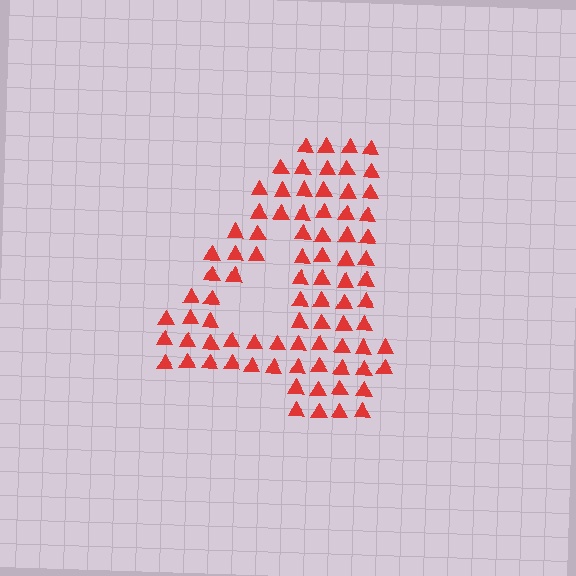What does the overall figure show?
The overall figure shows the digit 4.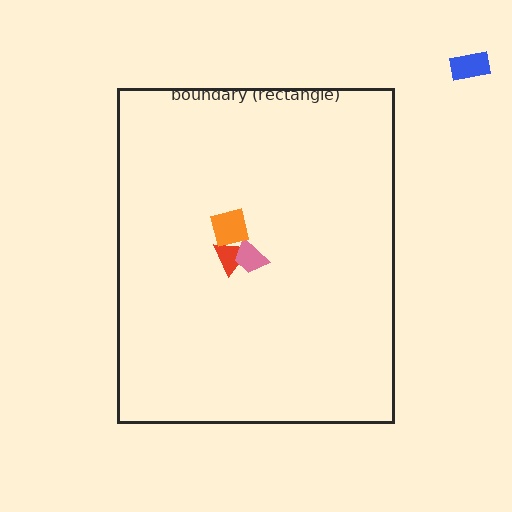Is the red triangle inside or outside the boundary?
Inside.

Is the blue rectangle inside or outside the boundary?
Outside.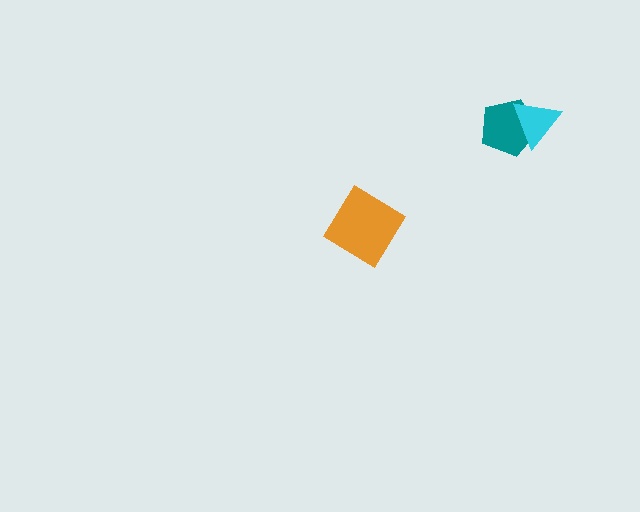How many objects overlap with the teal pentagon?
1 object overlaps with the teal pentagon.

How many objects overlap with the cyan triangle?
1 object overlaps with the cyan triangle.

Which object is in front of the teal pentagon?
The cyan triangle is in front of the teal pentagon.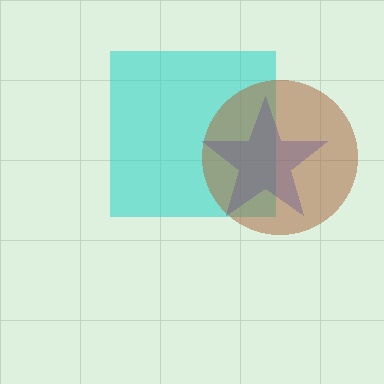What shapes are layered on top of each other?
The layered shapes are: a cyan square, a blue star, a brown circle.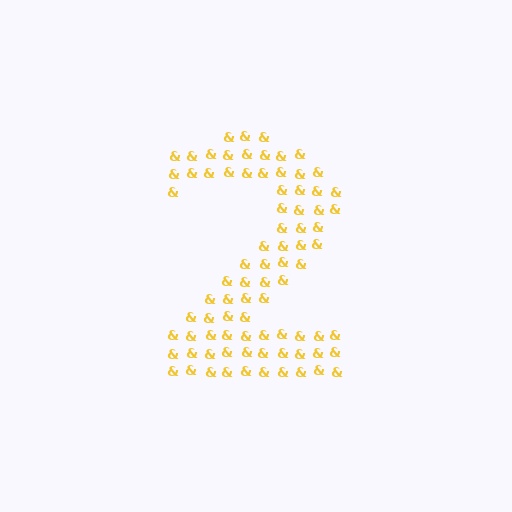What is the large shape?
The large shape is the digit 2.